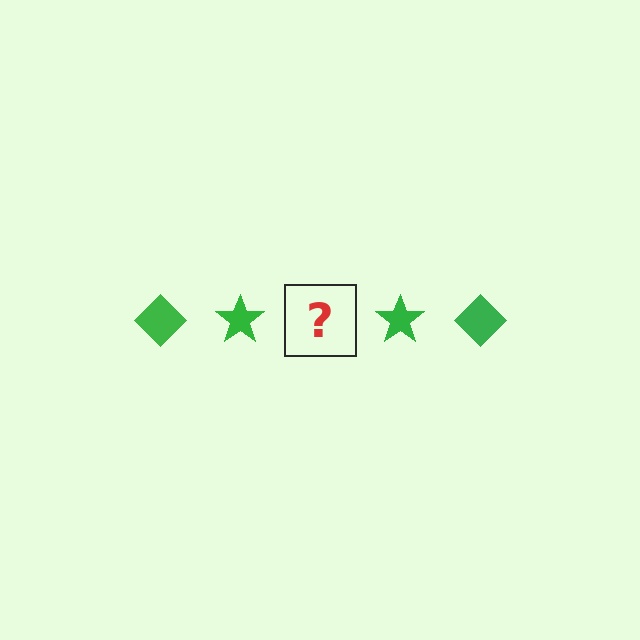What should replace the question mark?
The question mark should be replaced with a green diamond.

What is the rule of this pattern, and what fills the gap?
The rule is that the pattern cycles through diamond, star shapes in green. The gap should be filled with a green diamond.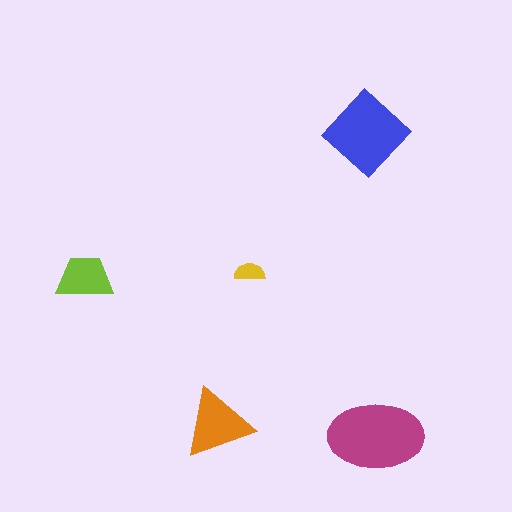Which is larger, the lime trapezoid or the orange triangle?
The orange triangle.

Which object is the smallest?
The yellow semicircle.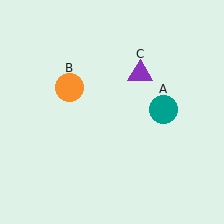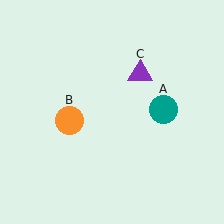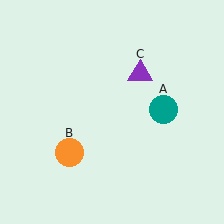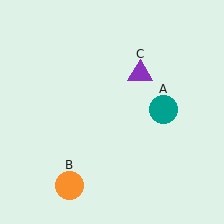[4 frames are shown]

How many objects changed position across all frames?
1 object changed position: orange circle (object B).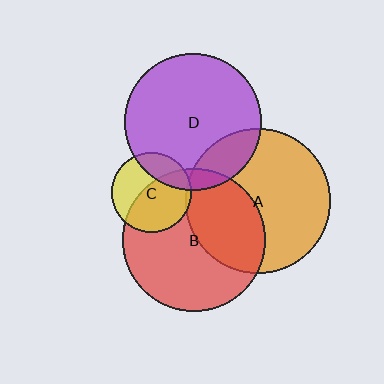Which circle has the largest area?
Circle A (orange).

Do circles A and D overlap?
Yes.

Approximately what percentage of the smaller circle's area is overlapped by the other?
Approximately 15%.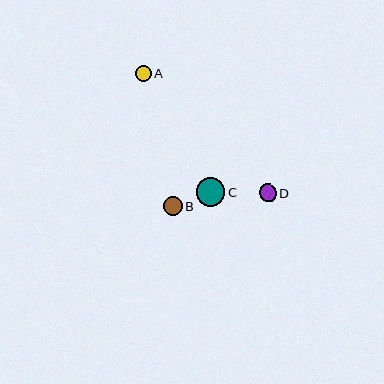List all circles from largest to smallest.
From largest to smallest: C, B, D, A.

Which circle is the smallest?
Circle A is the smallest with a size of approximately 16 pixels.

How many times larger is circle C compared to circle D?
Circle C is approximately 1.7 times the size of circle D.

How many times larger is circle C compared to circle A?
Circle C is approximately 1.8 times the size of circle A.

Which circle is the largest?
Circle C is the largest with a size of approximately 29 pixels.